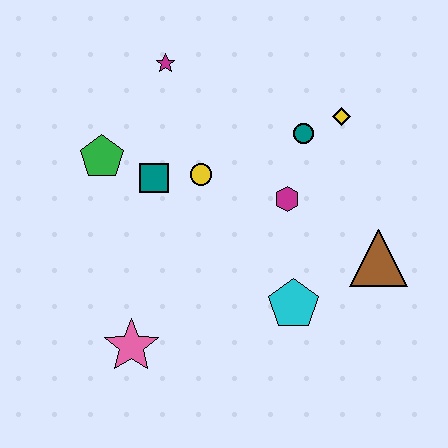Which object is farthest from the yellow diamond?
The pink star is farthest from the yellow diamond.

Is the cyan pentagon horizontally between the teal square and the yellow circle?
No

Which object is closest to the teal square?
The yellow circle is closest to the teal square.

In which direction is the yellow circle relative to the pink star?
The yellow circle is above the pink star.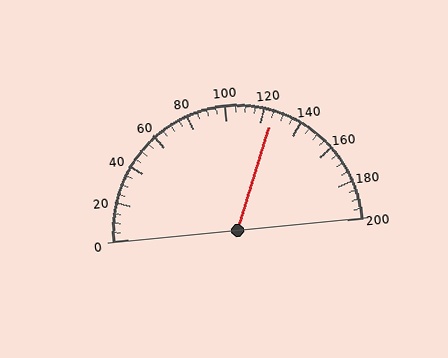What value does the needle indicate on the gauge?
The needle indicates approximately 125.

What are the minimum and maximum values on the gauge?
The gauge ranges from 0 to 200.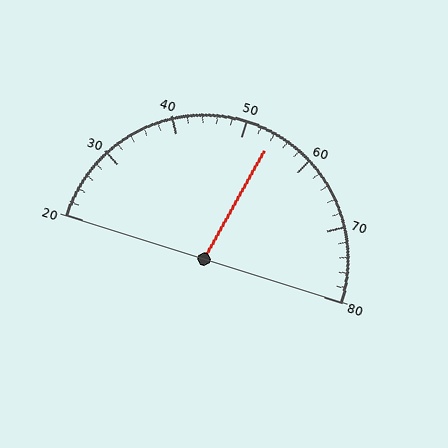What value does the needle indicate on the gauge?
The needle indicates approximately 54.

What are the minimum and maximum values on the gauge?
The gauge ranges from 20 to 80.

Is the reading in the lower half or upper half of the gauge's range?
The reading is in the upper half of the range (20 to 80).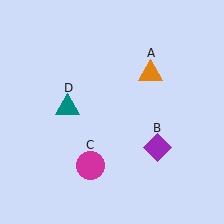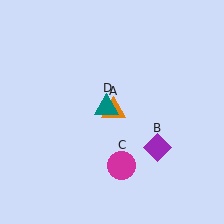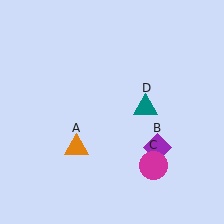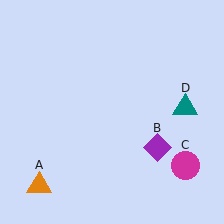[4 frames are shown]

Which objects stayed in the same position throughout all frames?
Purple diamond (object B) remained stationary.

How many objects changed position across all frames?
3 objects changed position: orange triangle (object A), magenta circle (object C), teal triangle (object D).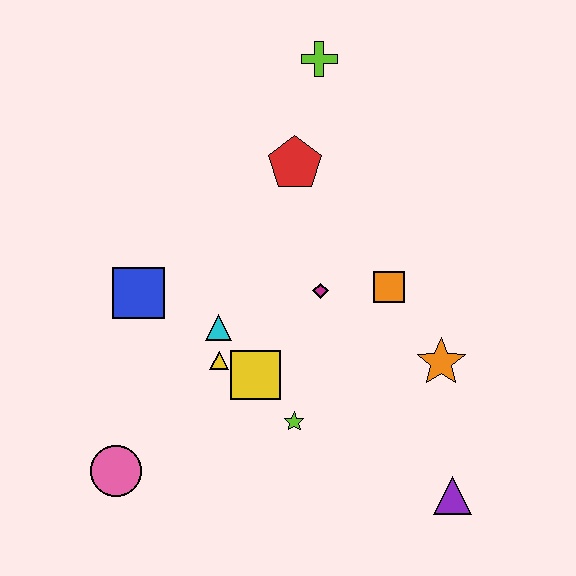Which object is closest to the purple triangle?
The orange star is closest to the purple triangle.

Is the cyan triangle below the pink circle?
No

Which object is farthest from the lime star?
The lime cross is farthest from the lime star.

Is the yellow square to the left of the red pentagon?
Yes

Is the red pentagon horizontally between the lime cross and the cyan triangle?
Yes